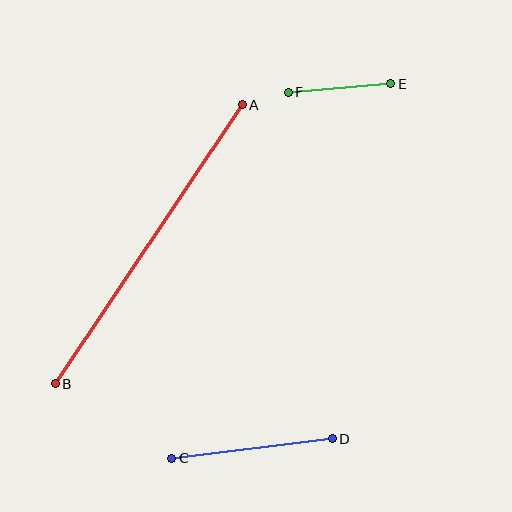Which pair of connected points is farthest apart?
Points A and B are farthest apart.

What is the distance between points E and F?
The distance is approximately 103 pixels.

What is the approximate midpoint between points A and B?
The midpoint is at approximately (149, 244) pixels.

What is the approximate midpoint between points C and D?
The midpoint is at approximately (252, 449) pixels.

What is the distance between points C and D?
The distance is approximately 162 pixels.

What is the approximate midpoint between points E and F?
The midpoint is at approximately (340, 88) pixels.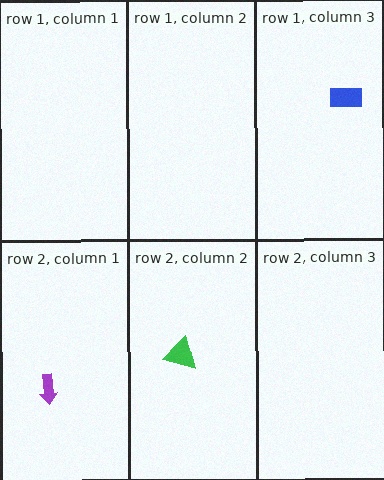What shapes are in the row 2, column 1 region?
The purple arrow.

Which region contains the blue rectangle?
The row 1, column 3 region.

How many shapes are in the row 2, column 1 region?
1.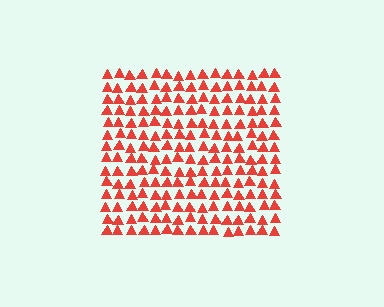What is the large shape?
The large shape is a square.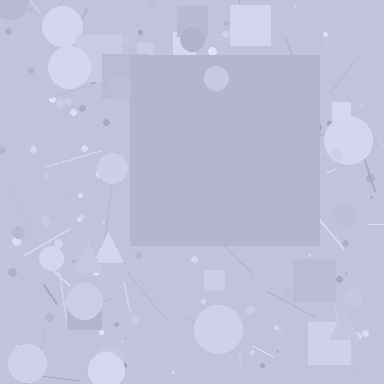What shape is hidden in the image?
A square is hidden in the image.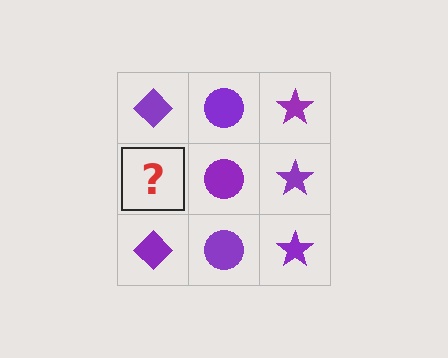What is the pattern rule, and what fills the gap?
The rule is that each column has a consistent shape. The gap should be filled with a purple diamond.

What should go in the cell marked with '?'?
The missing cell should contain a purple diamond.